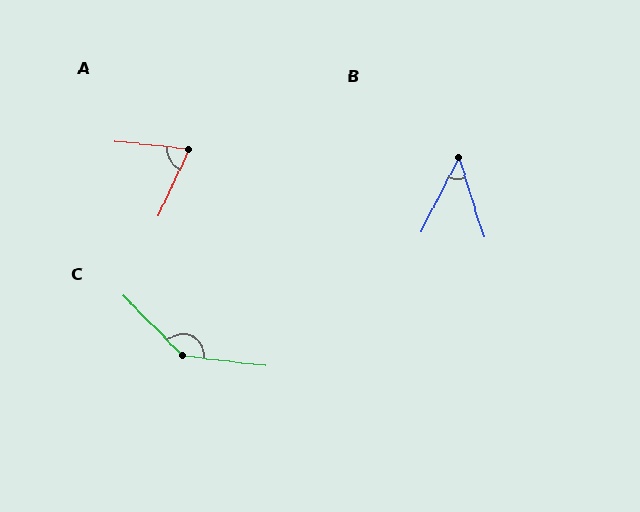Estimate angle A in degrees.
Approximately 71 degrees.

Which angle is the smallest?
B, at approximately 45 degrees.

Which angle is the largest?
C, at approximately 141 degrees.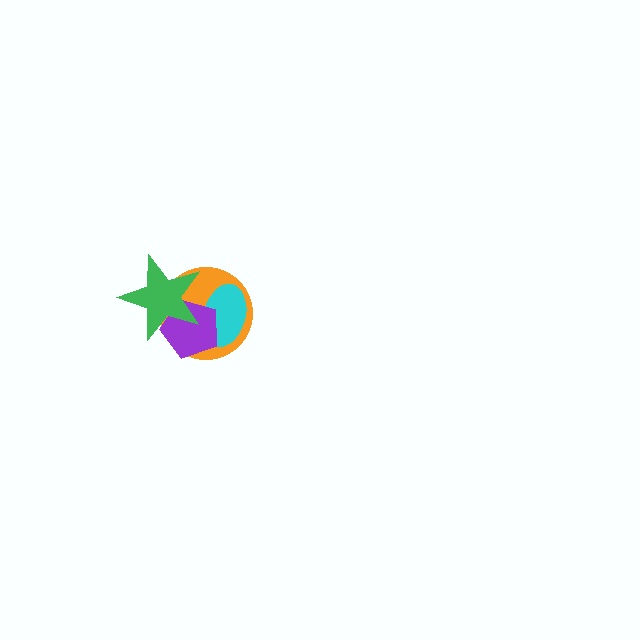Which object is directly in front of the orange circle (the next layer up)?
The cyan ellipse is directly in front of the orange circle.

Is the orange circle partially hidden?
Yes, it is partially covered by another shape.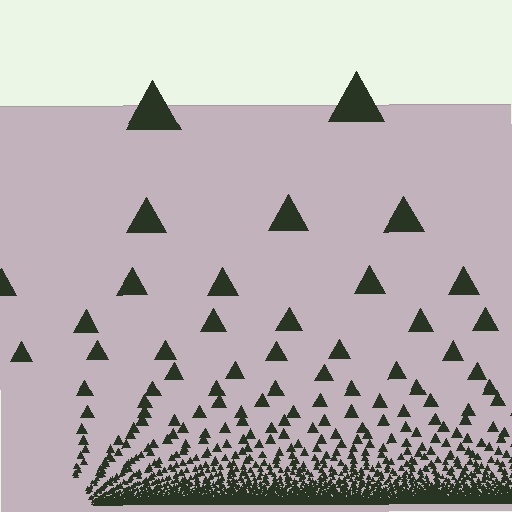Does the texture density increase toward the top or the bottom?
Density increases toward the bottom.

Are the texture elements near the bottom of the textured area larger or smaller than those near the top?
Smaller. The gradient is inverted — elements near the bottom are smaller and denser.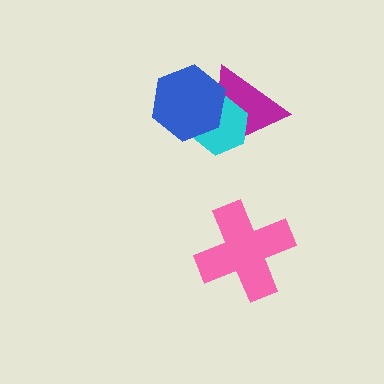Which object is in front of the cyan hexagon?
The blue hexagon is in front of the cyan hexagon.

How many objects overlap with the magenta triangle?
2 objects overlap with the magenta triangle.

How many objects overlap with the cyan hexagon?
2 objects overlap with the cyan hexagon.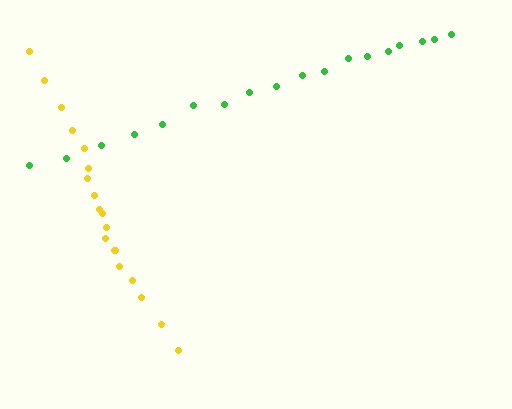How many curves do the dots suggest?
There are 2 distinct paths.